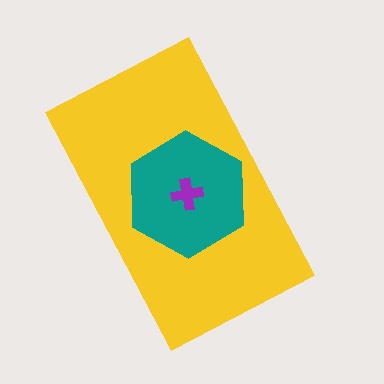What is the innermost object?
The purple cross.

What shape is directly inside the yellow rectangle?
The teal hexagon.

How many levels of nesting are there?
3.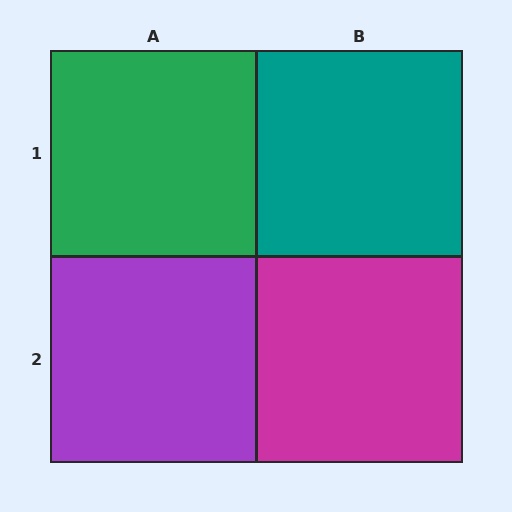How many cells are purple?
1 cell is purple.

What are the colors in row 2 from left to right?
Purple, magenta.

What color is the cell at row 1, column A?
Green.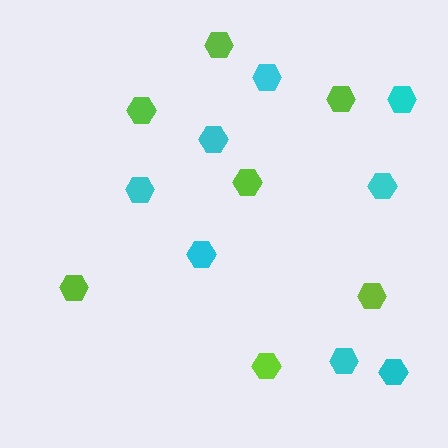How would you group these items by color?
There are 2 groups: one group of cyan hexagons (8) and one group of lime hexagons (7).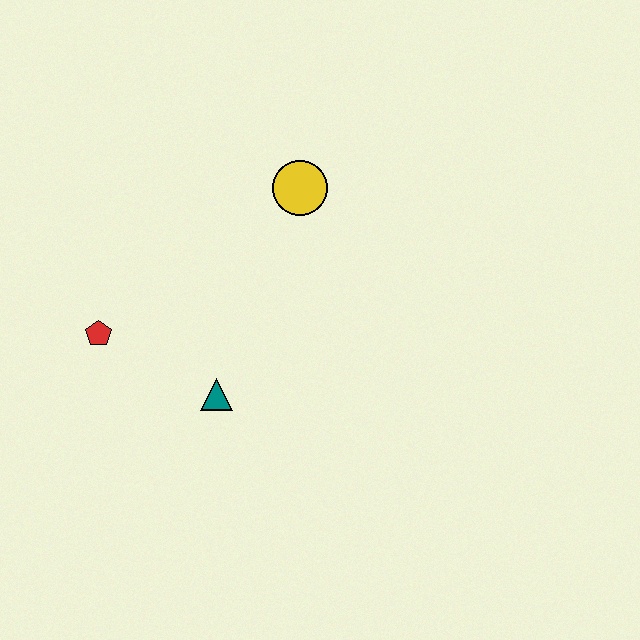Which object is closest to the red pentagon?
The teal triangle is closest to the red pentagon.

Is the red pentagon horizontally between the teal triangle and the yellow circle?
No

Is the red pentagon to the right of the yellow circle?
No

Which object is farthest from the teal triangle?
The yellow circle is farthest from the teal triangle.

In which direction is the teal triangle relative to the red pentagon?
The teal triangle is to the right of the red pentagon.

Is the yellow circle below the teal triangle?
No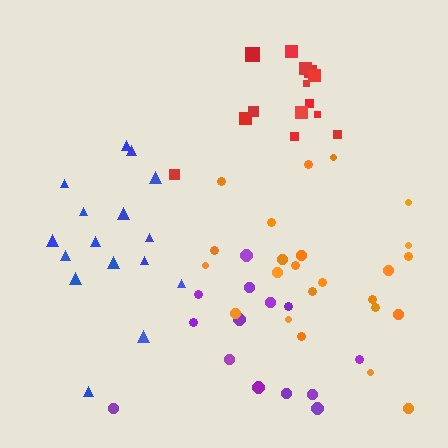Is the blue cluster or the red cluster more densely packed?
Red.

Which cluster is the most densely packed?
Red.